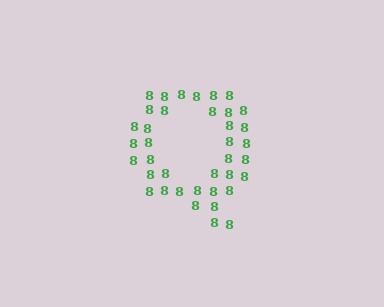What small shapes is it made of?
It is made of small digit 8's.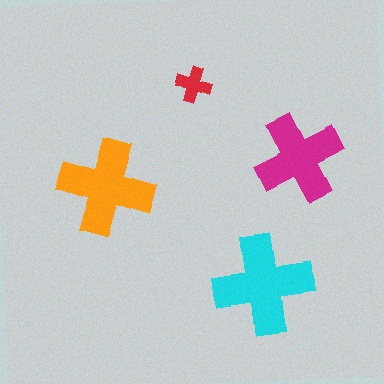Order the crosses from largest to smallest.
the cyan one, the orange one, the magenta one, the red one.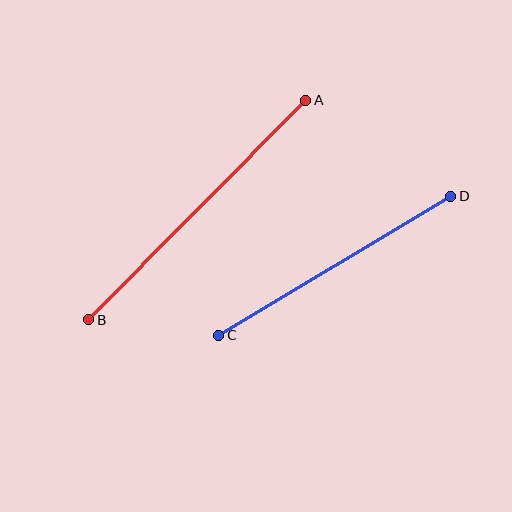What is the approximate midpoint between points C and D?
The midpoint is at approximately (335, 266) pixels.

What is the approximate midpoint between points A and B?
The midpoint is at approximately (197, 210) pixels.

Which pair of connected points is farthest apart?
Points A and B are farthest apart.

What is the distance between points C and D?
The distance is approximately 271 pixels.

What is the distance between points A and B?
The distance is approximately 309 pixels.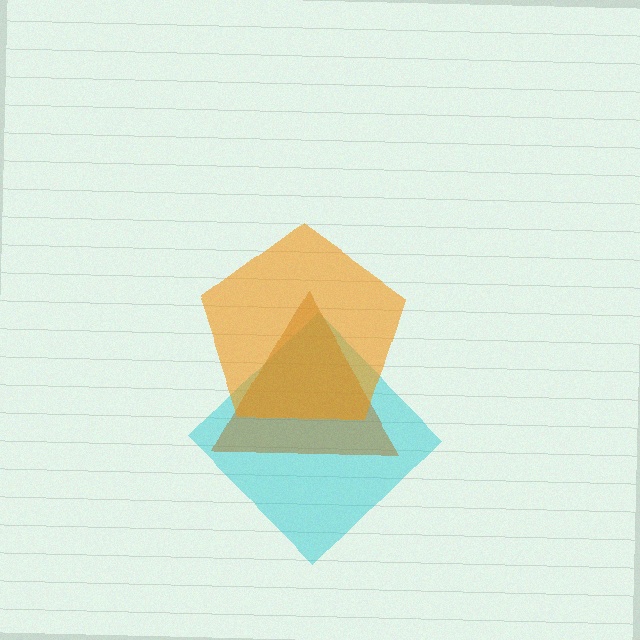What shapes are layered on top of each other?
The layered shapes are: a cyan diamond, a brown triangle, an orange pentagon.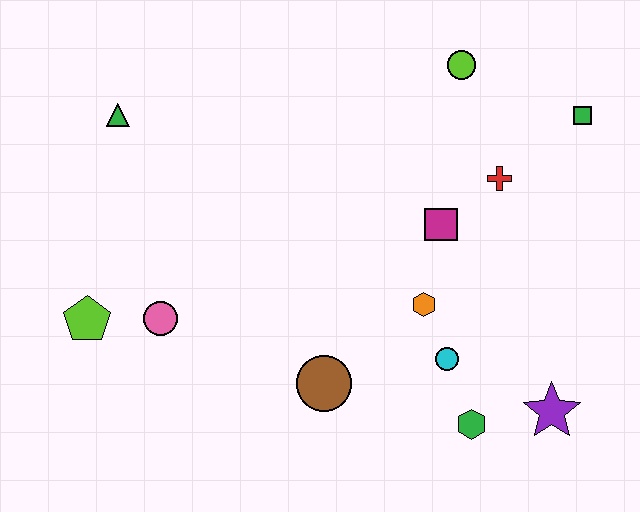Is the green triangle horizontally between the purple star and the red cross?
No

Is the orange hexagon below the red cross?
Yes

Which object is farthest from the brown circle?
The green square is farthest from the brown circle.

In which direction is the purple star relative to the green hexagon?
The purple star is to the right of the green hexagon.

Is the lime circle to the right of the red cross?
No